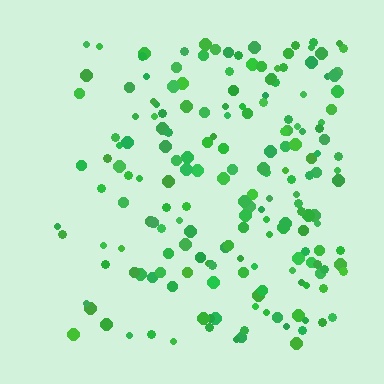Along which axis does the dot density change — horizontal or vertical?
Horizontal.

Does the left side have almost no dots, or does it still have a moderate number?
Still a moderate number, just noticeably fewer than the right.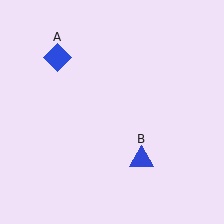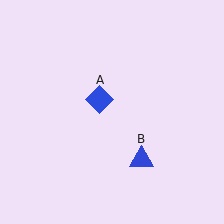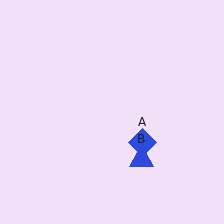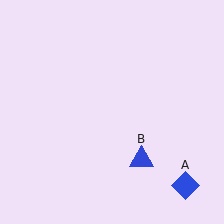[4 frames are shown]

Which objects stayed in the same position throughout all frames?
Blue triangle (object B) remained stationary.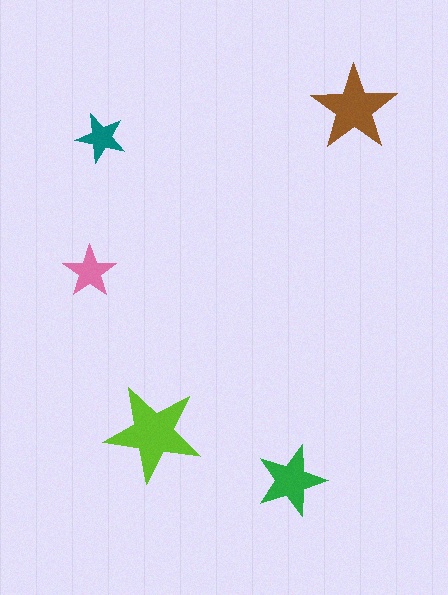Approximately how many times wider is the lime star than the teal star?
About 2 times wider.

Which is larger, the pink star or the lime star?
The lime one.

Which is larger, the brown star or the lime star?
The lime one.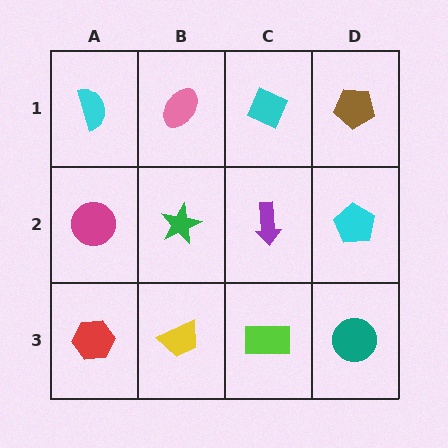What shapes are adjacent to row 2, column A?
A cyan semicircle (row 1, column A), a red hexagon (row 3, column A), a green star (row 2, column B).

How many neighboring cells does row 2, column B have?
4.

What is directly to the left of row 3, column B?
A red hexagon.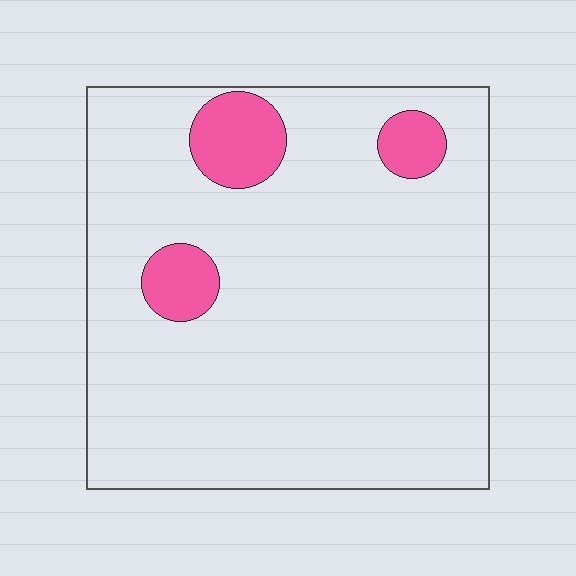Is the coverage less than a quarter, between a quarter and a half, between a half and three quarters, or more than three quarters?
Less than a quarter.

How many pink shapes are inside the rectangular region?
3.